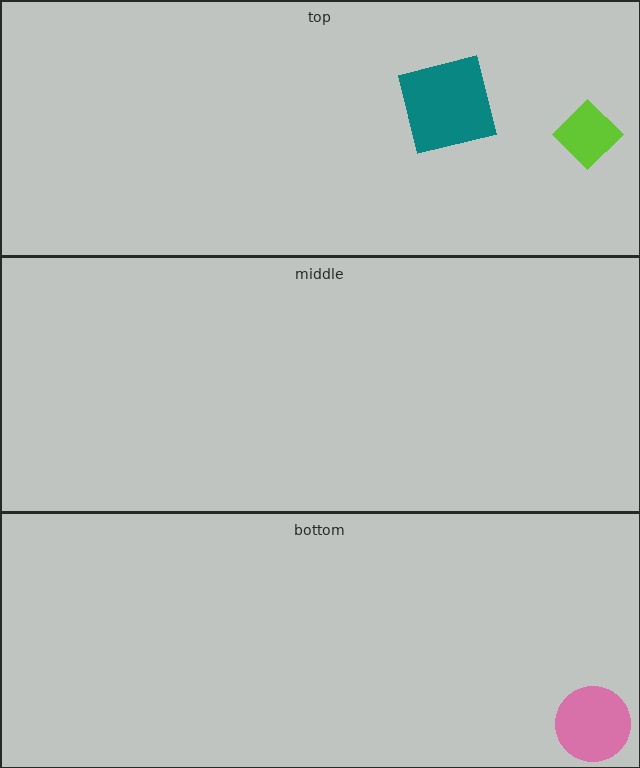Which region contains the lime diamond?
The top region.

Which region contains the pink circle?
The bottom region.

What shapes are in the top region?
The lime diamond, the teal square.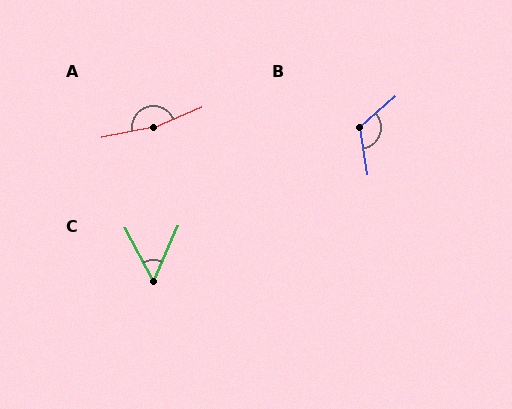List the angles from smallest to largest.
C (51°), B (122°), A (169°).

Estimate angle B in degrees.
Approximately 122 degrees.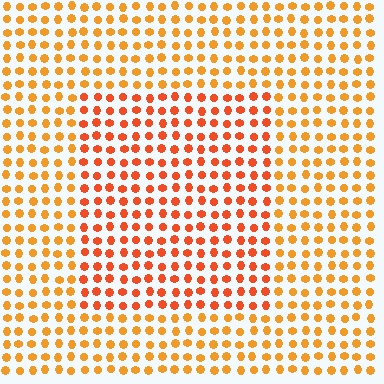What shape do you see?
I see a rectangle.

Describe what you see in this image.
The image is filled with small orange elements in a uniform arrangement. A rectangle-shaped region is visible where the elements are tinted to a slightly different hue, forming a subtle color boundary.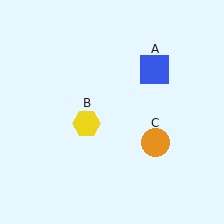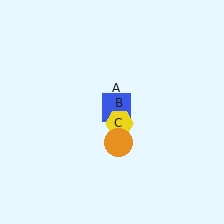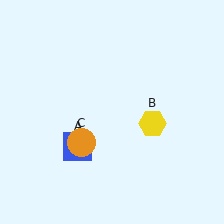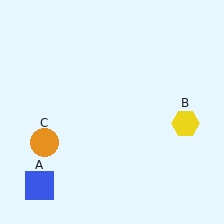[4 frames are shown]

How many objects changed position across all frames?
3 objects changed position: blue square (object A), yellow hexagon (object B), orange circle (object C).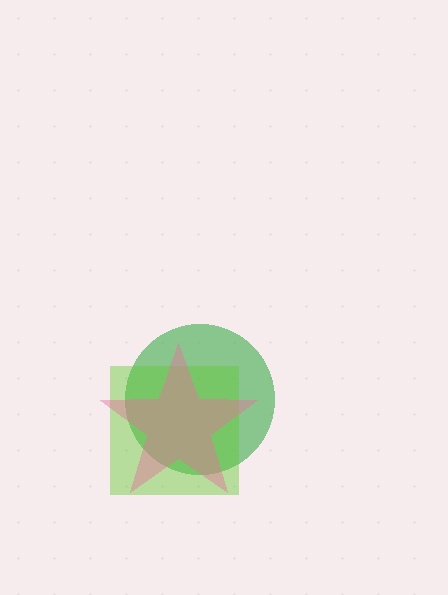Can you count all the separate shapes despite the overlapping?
Yes, there are 3 separate shapes.